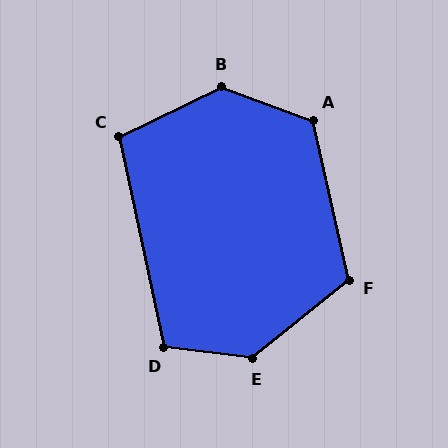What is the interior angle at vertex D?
Approximately 109 degrees (obtuse).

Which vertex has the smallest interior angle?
C, at approximately 104 degrees.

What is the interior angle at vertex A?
Approximately 122 degrees (obtuse).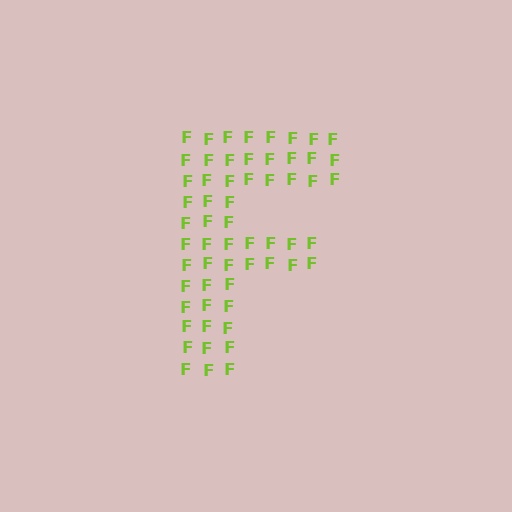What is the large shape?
The large shape is the letter F.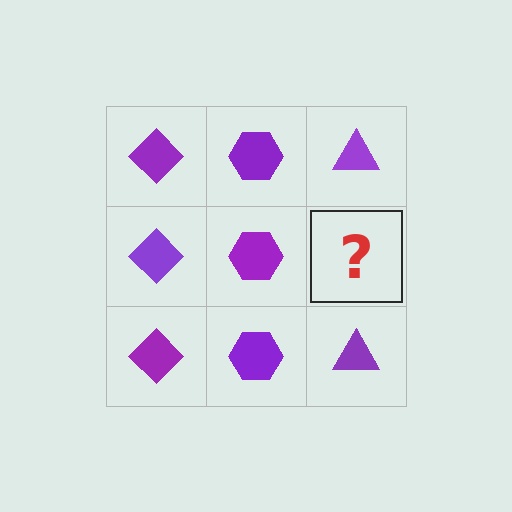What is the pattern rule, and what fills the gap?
The rule is that each column has a consistent shape. The gap should be filled with a purple triangle.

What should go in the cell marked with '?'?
The missing cell should contain a purple triangle.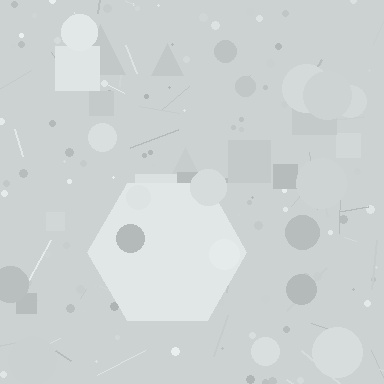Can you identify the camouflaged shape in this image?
The camouflaged shape is a hexagon.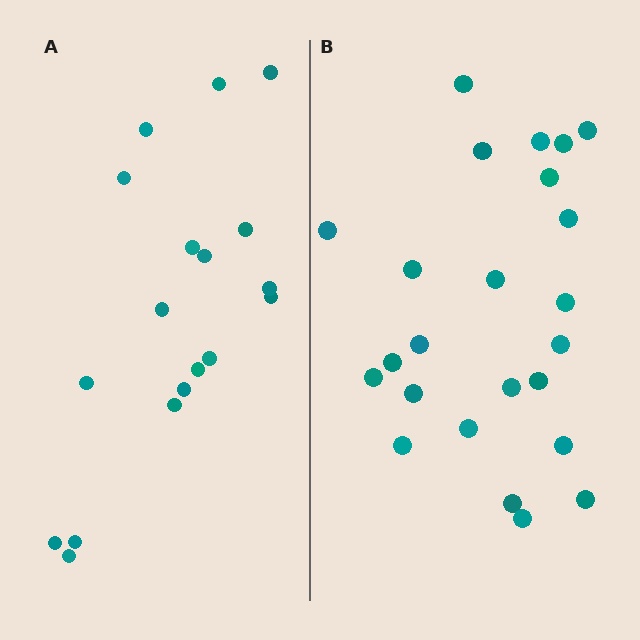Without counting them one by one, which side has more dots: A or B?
Region B (the right region) has more dots.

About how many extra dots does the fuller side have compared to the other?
Region B has about 6 more dots than region A.